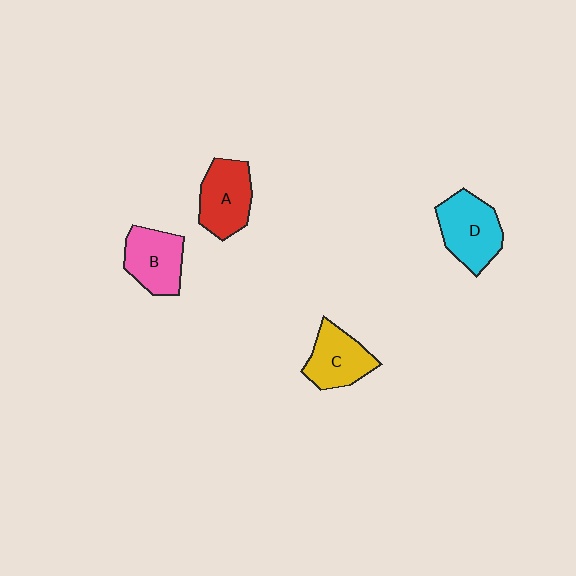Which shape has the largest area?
Shape D (cyan).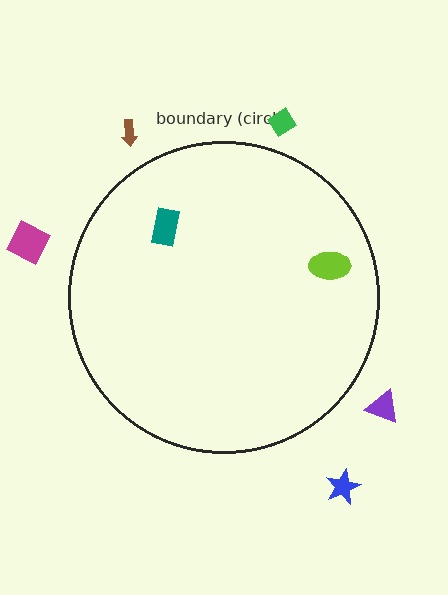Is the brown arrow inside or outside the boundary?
Outside.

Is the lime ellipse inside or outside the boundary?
Inside.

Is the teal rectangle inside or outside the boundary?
Inside.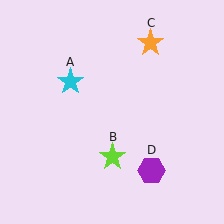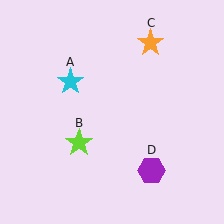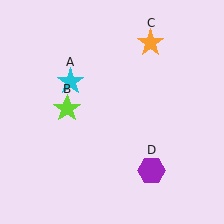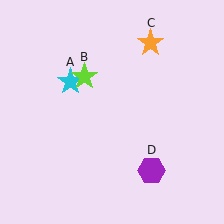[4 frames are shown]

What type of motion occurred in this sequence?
The lime star (object B) rotated clockwise around the center of the scene.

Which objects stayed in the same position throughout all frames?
Cyan star (object A) and orange star (object C) and purple hexagon (object D) remained stationary.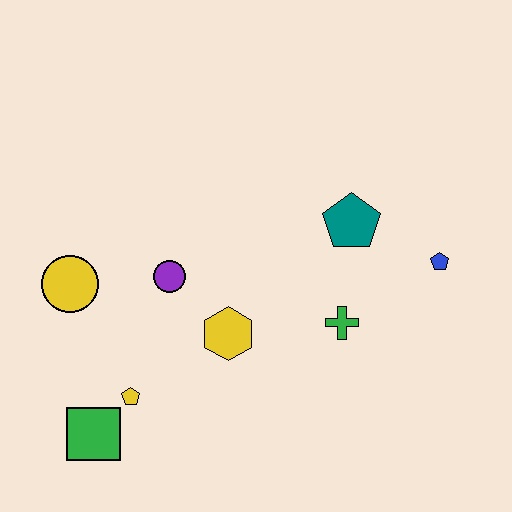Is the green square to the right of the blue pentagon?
No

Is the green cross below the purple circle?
Yes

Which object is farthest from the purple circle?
The blue pentagon is farthest from the purple circle.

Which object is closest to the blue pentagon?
The teal pentagon is closest to the blue pentagon.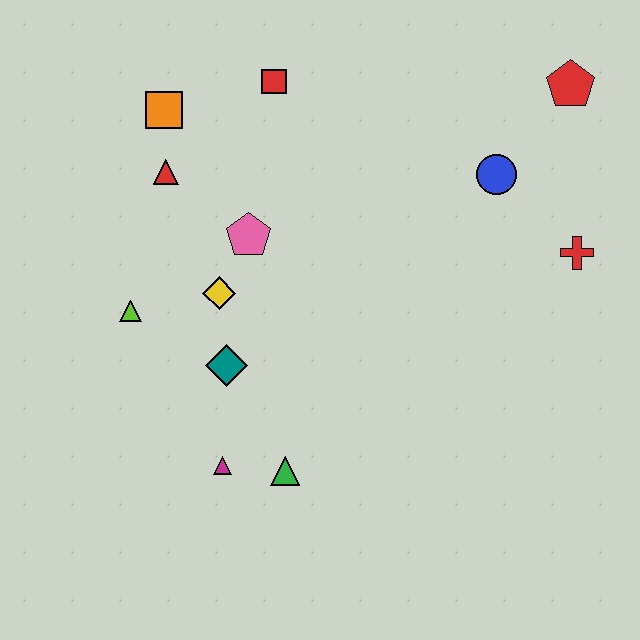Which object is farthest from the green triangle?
The red pentagon is farthest from the green triangle.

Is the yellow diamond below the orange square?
Yes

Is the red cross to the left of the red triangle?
No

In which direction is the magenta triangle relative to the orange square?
The magenta triangle is below the orange square.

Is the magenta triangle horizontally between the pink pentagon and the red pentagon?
No